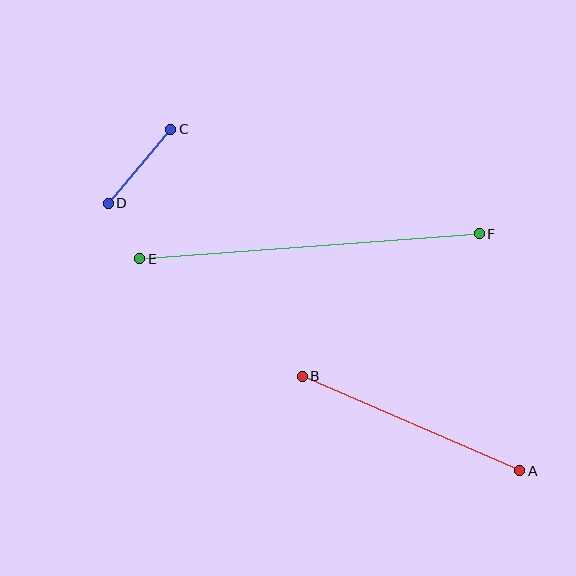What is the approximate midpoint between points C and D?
The midpoint is at approximately (140, 166) pixels.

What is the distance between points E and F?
The distance is approximately 340 pixels.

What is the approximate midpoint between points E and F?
The midpoint is at approximately (310, 246) pixels.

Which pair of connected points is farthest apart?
Points E and F are farthest apart.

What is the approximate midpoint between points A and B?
The midpoint is at approximately (411, 424) pixels.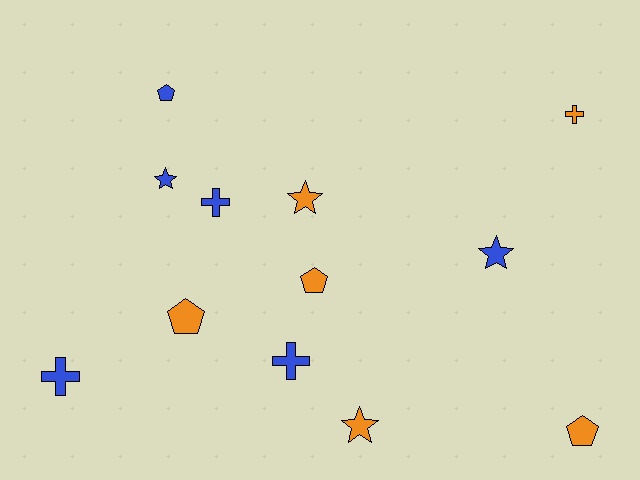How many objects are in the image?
There are 12 objects.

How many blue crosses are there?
There are 3 blue crosses.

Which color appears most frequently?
Orange, with 6 objects.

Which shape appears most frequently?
Star, with 4 objects.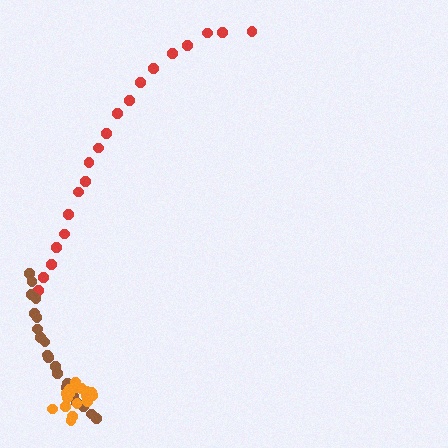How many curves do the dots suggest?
There are 3 distinct paths.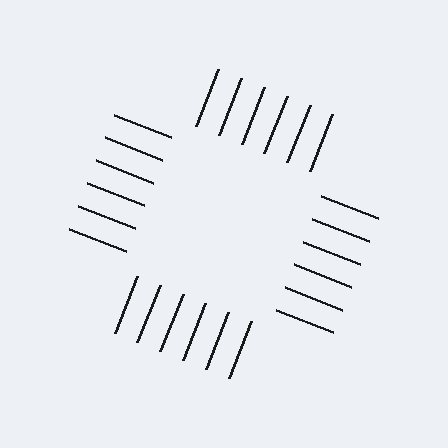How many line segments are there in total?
24 — 6 along each of the 4 edges.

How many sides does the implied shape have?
4 sides — the line-ends trace a square.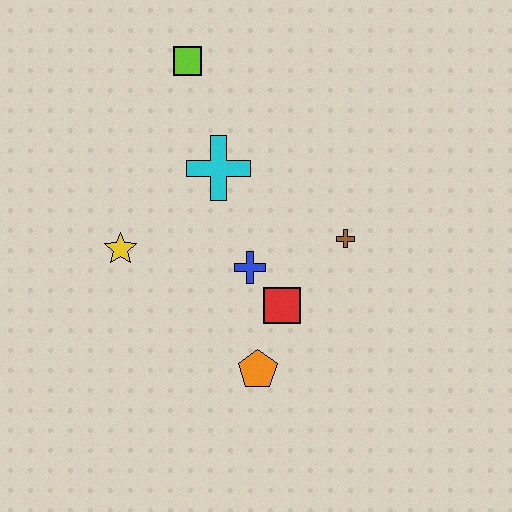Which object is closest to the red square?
The blue cross is closest to the red square.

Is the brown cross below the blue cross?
No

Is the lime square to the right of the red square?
No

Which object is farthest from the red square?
The lime square is farthest from the red square.